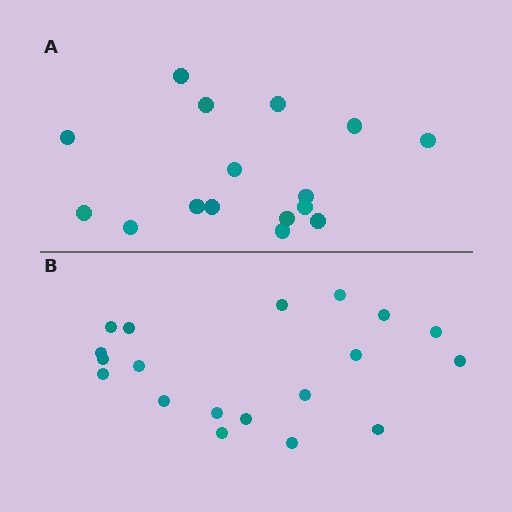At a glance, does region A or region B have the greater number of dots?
Region B (the bottom region) has more dots.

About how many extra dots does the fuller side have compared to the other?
Region B has just a few more — roughly 2 or 3 more dots than region A.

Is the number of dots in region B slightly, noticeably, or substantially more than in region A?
Region B has only slightly more — the two regions are fairly close. The ratio is roughly 1.2 to 1.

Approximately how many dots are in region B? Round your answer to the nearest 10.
About 20 dots. (The exact count is 19, which rounds to 20.)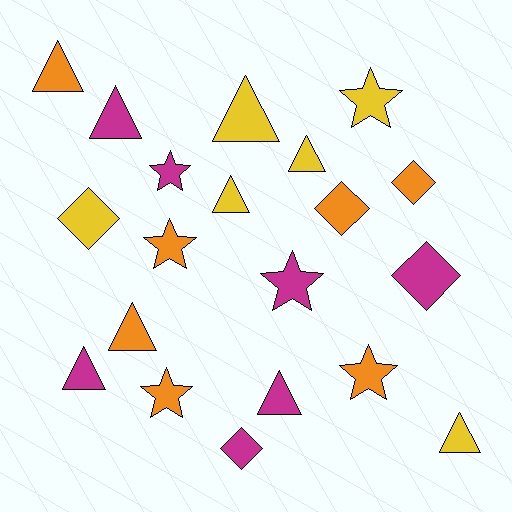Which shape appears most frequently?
Triangle, with 9 objects.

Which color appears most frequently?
Magenta, with 7 objects.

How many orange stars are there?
There are 3 orange stars.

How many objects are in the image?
There are 20 objects.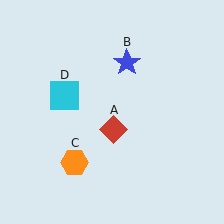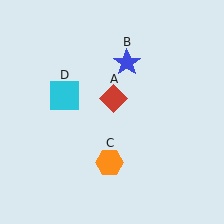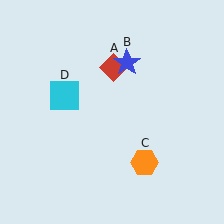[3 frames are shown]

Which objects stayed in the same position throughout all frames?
Blue star (object B) and cyan square (object D) remained stationary.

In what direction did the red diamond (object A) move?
The red diamond (object A) moved up.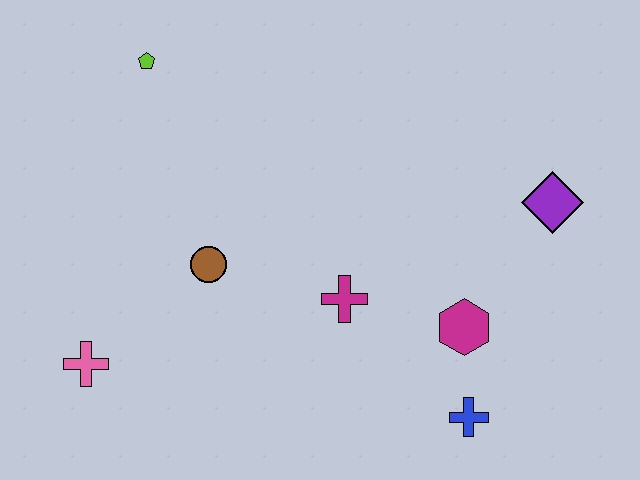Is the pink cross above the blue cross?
Yes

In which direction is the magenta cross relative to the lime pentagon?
The magenta cross is below the lime pentagon.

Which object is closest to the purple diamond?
The magenta hexagon is closest to the purple diamond.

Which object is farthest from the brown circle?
The purple diamond is farthest from the brown circle.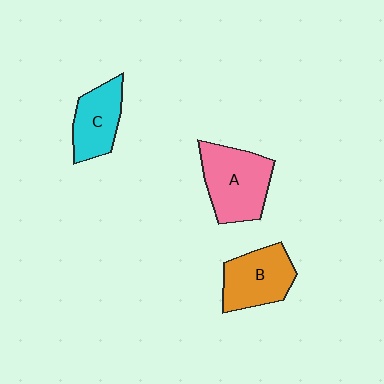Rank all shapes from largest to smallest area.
From largest to smallest: A (pink), B (orange), C (cyan).